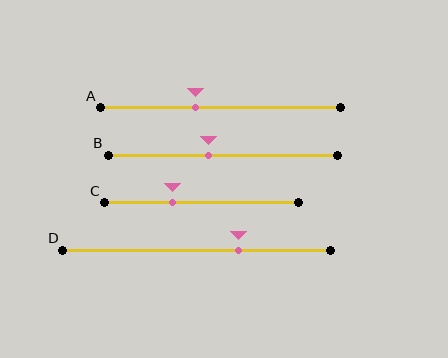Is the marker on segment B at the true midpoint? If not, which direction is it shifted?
No, the marker on segment B is shifted to the left by about 6% of the segment length.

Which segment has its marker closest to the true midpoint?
Segment B has its marker closest to the true midpoint.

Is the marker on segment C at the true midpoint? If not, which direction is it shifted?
No, the marker on segment C is shifted to the left by about 15% of the segment length.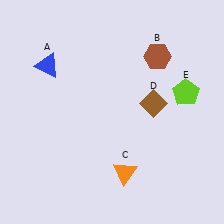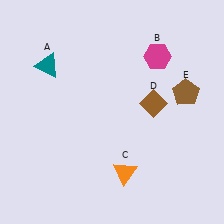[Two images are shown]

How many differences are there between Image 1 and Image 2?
There are 3 differences between the two images.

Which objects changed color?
A changed from blue to teal. B changed from brown to magenta. E changed from lime to brown.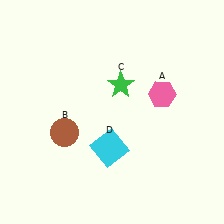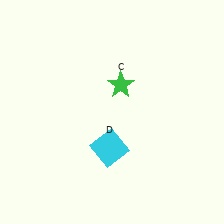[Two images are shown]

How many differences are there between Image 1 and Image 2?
There are 2 differences between the two images.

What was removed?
The pink hexagon (A), the brown circle (B) were removed in Image 2.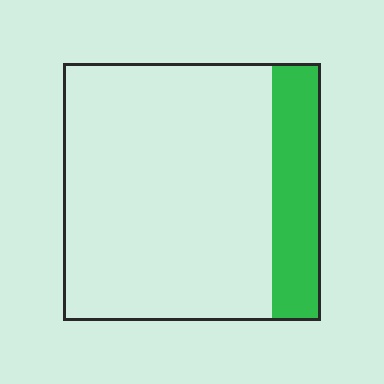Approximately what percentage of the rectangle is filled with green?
Approximately 20%.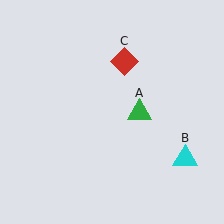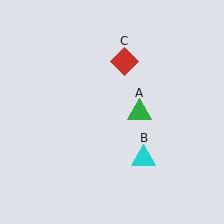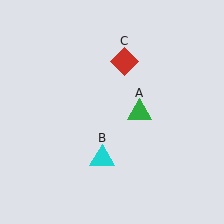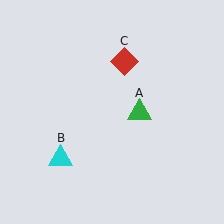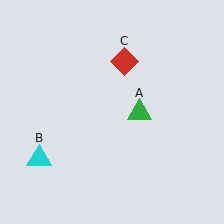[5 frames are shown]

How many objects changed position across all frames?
1 object changed position: cyan triangle (object B).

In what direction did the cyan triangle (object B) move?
The cyan triangle (object B) moved left.